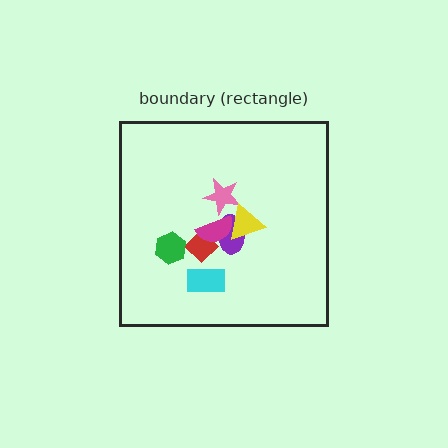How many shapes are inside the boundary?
7 inside, 0 outside.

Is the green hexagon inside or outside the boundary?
Inside.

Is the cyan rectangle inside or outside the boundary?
Inside.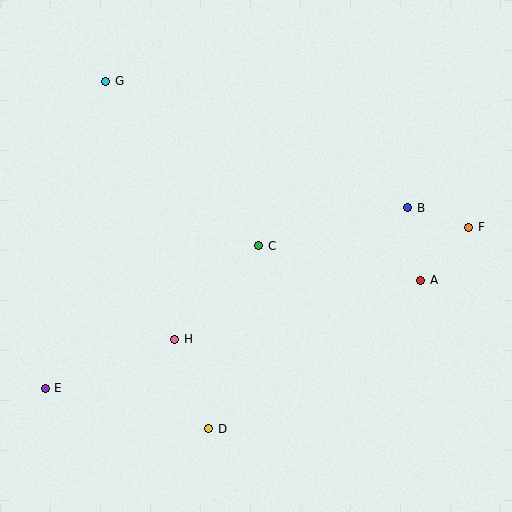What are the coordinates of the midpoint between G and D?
The midpoint between G and D is at (157, 255).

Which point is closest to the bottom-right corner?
Point A is closest to the bottom-right corner.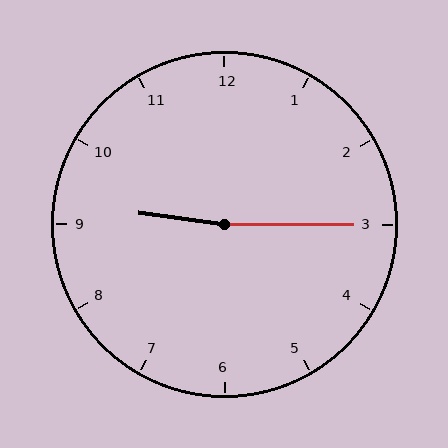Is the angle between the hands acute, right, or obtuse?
It is obtuse.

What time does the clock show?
9:15.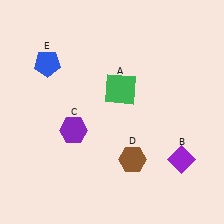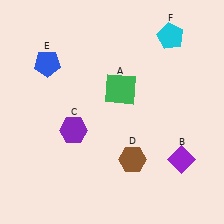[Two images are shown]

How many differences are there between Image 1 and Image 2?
There is 1 difference between the two images.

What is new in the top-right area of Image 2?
A cyan pentagon (F) was added in the top-right area of Image 2.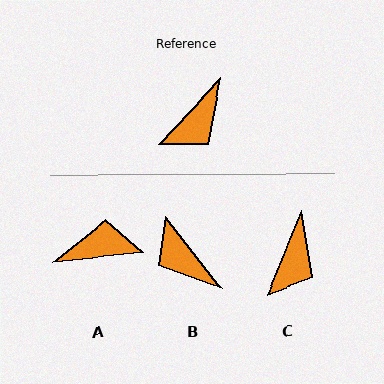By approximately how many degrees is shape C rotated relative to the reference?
Approximately 20 degrees counter-clockwise.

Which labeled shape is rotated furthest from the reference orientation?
A, about 139 degrees away.